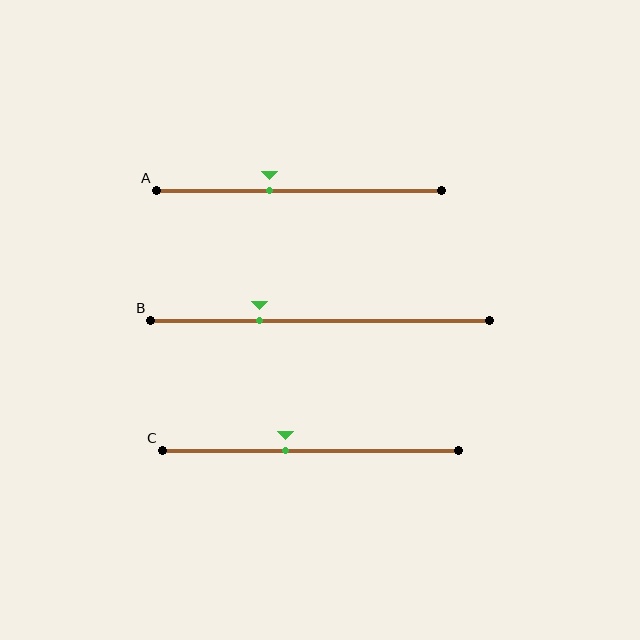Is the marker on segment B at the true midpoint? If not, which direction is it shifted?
No, the marker on segment B is shifted to the left by about 18% of the segment length.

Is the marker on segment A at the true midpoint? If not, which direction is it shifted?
No, the marker on segment A is shifted to the left by about 10% of the segment length.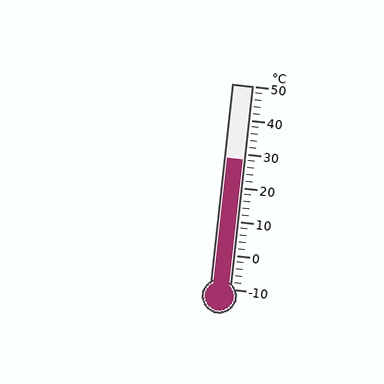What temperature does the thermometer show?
The thermometer shows approximately 28°C.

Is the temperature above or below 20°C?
The temperature is above 20°C.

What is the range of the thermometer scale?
The thermometer scale ranges from -10°C to 50°C.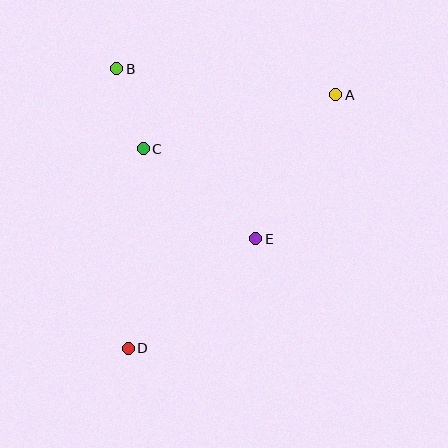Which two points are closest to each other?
Points B and C are closest to each other.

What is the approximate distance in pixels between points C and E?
The distance between C and E is approximately 144 pixels.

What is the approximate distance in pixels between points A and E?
The distance between A and E is approximately 164 pixels.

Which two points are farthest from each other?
Points A and D are farthest from each other.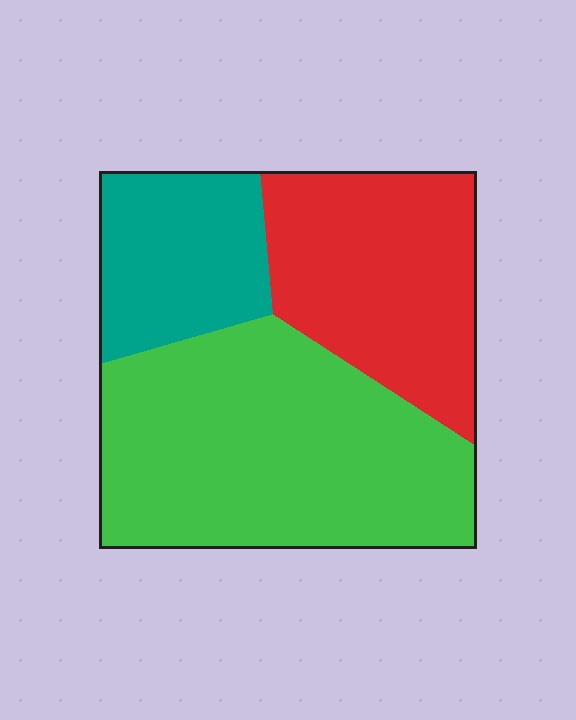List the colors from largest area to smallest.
From largest to smallest: green, red, teal.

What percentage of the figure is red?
Red takes up between a sixth and a third of the figure.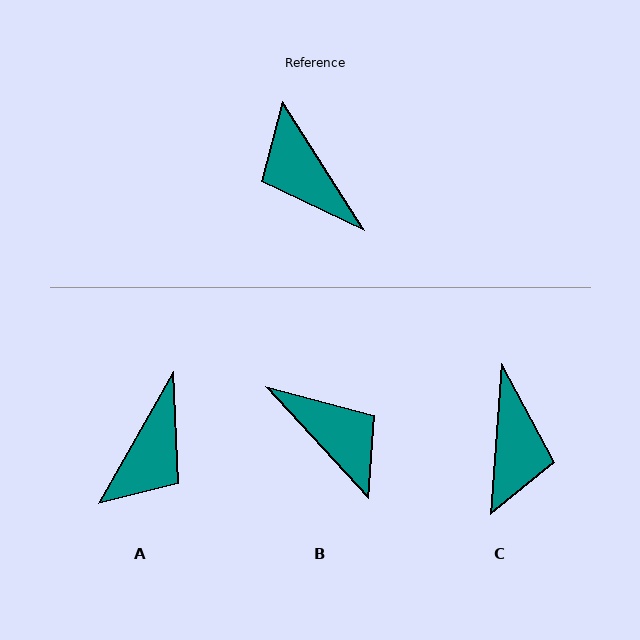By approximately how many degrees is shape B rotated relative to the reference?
Approximately 170 degrees clockwise.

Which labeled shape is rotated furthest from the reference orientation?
B, about 170 degrees away.